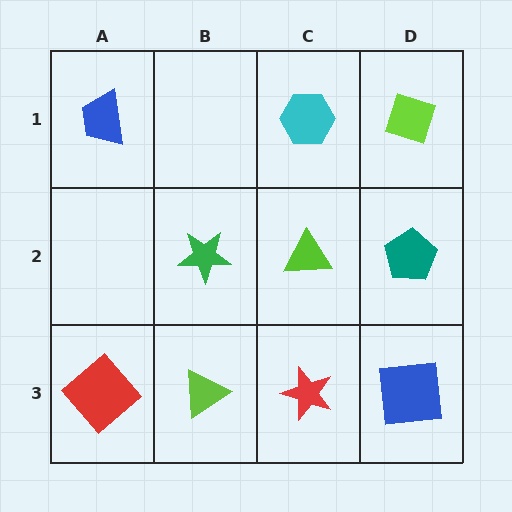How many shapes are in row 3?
4 shapes.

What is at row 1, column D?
A lime diamond.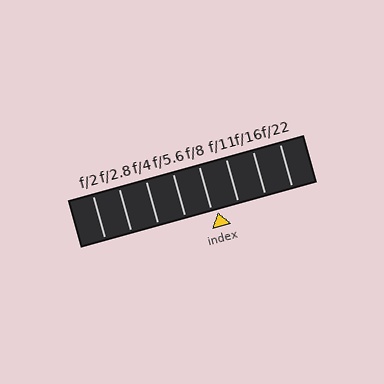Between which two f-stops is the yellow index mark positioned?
The index mark is between f/8 and f/11.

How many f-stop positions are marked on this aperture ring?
There are 8 f-stop positions marked.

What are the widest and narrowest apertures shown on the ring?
The widest aperture shown is f/2 and the narrowest is f/22.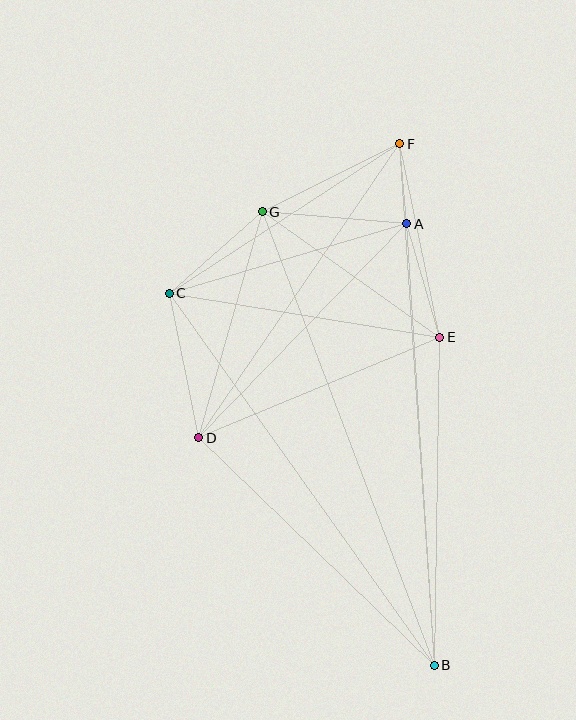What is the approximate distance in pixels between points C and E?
The distance between C and E is approximately 274 pixels.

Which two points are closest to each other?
Points A and F are closest to each other.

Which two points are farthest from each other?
Points B and F are farthest from each other.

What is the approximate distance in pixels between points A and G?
The distance between A and G is approximately 145 pixels.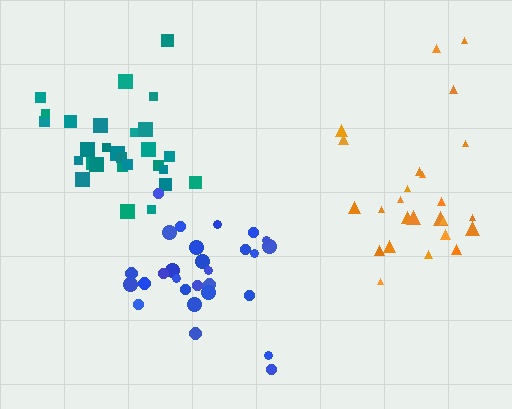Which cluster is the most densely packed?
Blue.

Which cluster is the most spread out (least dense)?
Orange.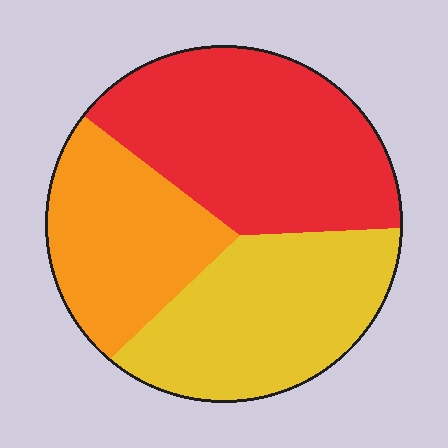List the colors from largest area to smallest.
From largest to smallest: red, yellow, orange.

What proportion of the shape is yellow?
Yellow takes up about one third (1/3) of the shape.